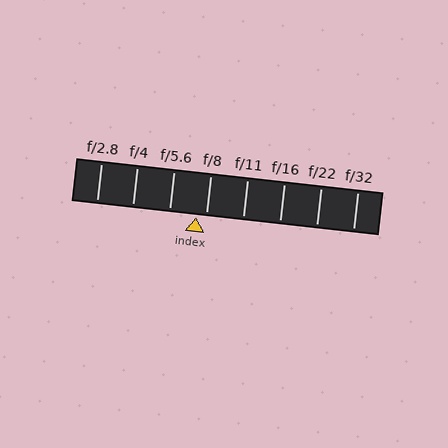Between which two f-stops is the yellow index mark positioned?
The index mark is between f/5.6 and f/8.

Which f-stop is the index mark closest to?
The index mark is closest to f/8.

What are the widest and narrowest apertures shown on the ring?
The widest aperture shown is f/2.8 and the narrowest is f/32.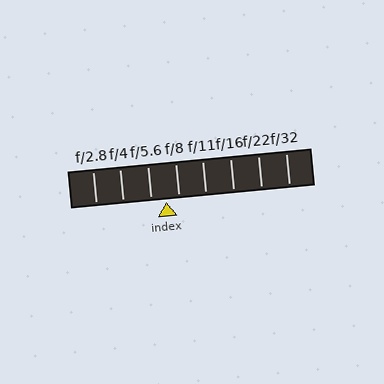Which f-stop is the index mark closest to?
The index mark is closest to f/8.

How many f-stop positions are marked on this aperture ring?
There are 8 f-stop positions marked.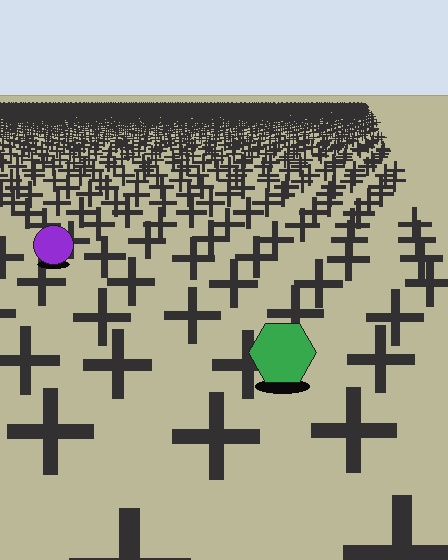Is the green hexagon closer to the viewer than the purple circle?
Yes. The green hexagon is closer — you can tell from the texture gradient: the ground texture is coarser near it.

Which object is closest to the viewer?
The green hexagon is closest. The texture marks near it are larger and more spread out.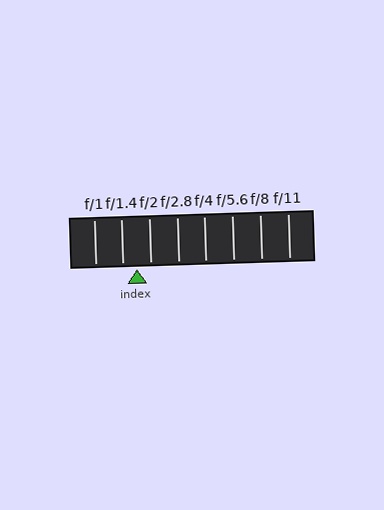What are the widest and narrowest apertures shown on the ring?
The widest aperture shown is f/1 and the narrowest is f/11.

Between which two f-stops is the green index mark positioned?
The index mark is between f/1.4 and f/2.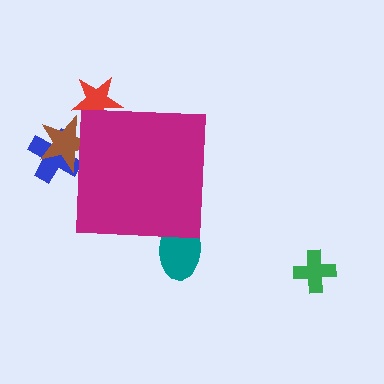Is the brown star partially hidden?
Yes, the brown star is partially hidden behind the magenta square.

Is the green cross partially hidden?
No, the green cross is fully visible.